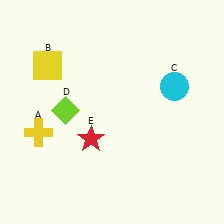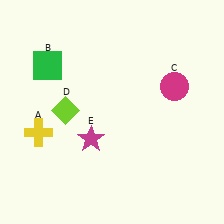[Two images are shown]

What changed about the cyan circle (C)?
In Image 1, C is cyan. In Image 2, it changed to magenta.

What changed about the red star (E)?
In Image 1, E is red. In Image 2, it changed to magenta.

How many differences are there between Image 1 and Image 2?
There are 3 differences between the two images.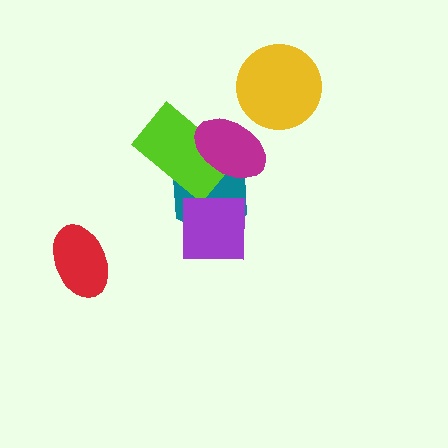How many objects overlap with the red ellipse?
0 objects overlap with the red ellipse.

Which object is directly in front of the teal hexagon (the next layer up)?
The lime rectangle is directly in front of the teal hexagon.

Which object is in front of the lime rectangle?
The magenta ellipse is in front of the lime rectangle.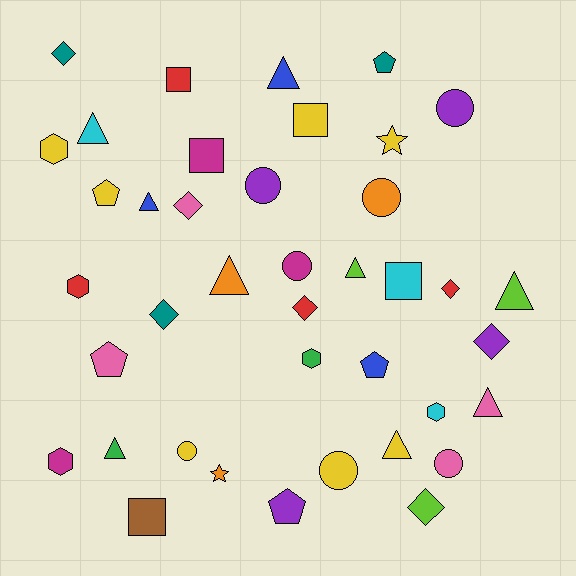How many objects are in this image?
There are 40 objects.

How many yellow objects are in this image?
There are 7 yellow objects.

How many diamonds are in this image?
There are 7 diamonds.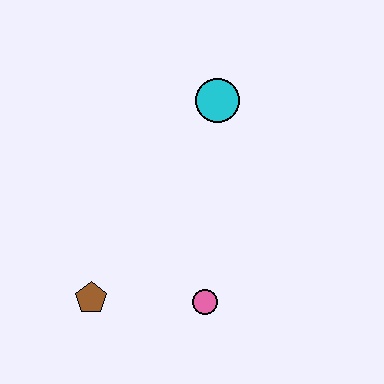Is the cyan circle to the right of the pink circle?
Yes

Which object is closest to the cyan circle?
The pink circle is closest to the cyan circle.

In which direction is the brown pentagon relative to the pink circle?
The brown pentagon is to the left of the pink circle.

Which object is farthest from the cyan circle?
The brown pentagon is farthest from the cyan circle.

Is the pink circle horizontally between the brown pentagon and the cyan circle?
Yes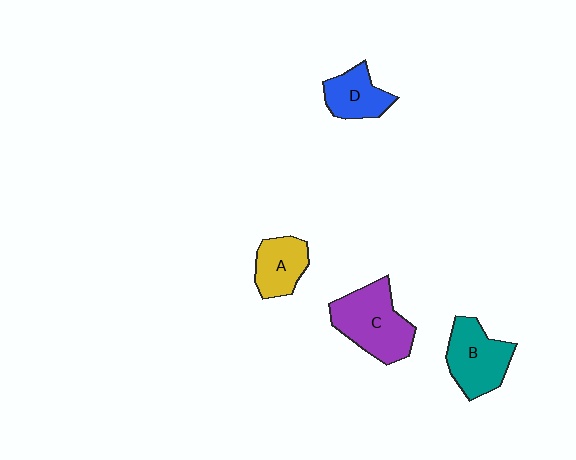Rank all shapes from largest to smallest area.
From largest to smallest: C (purple), B (teal), A (yellow), D (blue).